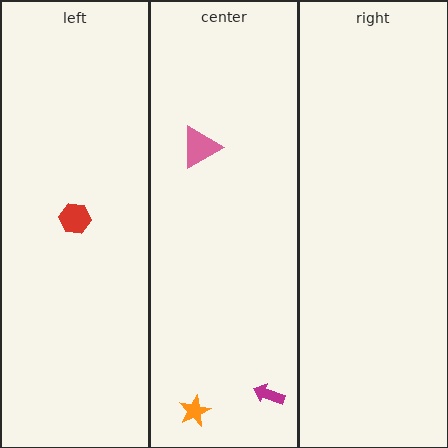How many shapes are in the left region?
1.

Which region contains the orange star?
The center region.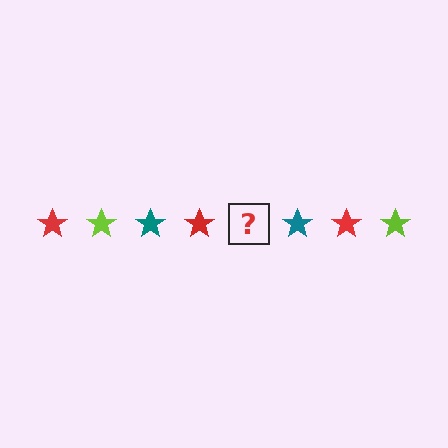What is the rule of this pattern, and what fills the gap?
The rule is that the pattern cycles through red, lime, teal stars. The gap should be filled with a lime star.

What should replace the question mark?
The question mark should be replaced with a lime star.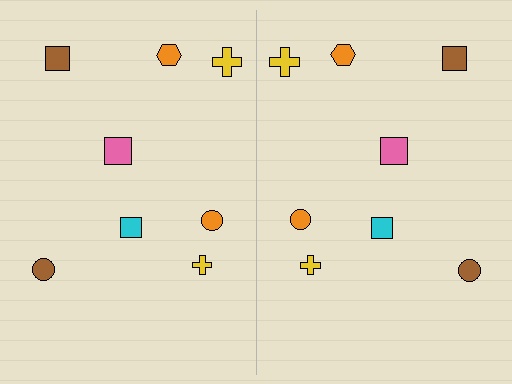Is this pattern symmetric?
Yes, this pattern has bilateral (reflection) symmetry.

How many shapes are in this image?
There are 16 shapes in this image.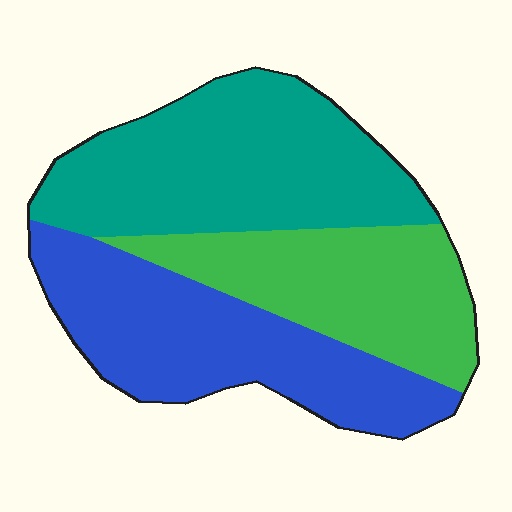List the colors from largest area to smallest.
From largest to smallest: teal, blue, green.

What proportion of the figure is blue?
Blue takes up about one third (1/3) of the figure.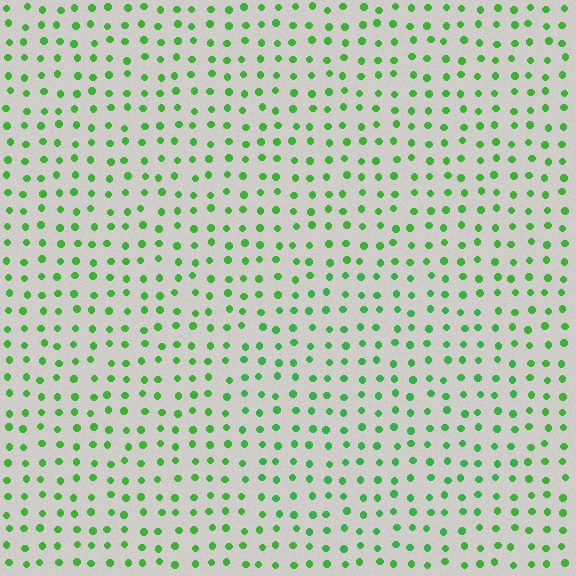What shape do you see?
I see a circle.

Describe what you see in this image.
The image is filled with small green elements in a uniform arrangement. A circle-shaped region is visible where the elements are tinted to a slightly different hue, forming a subtle color boundary.